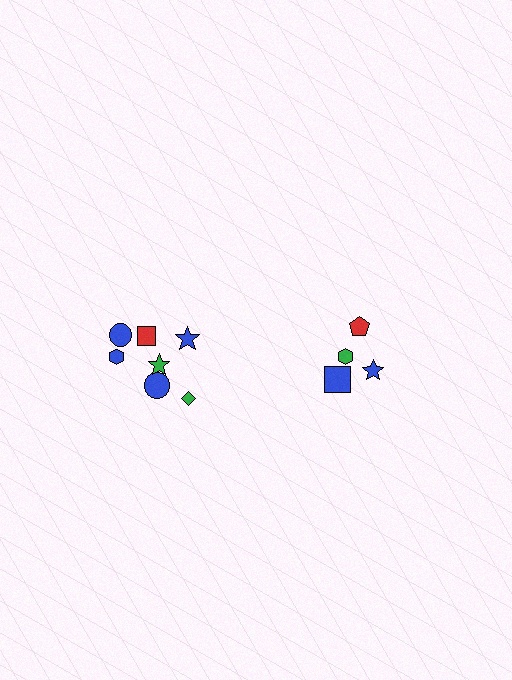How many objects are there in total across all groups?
There are 11 objects.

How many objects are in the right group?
There are 4 objects.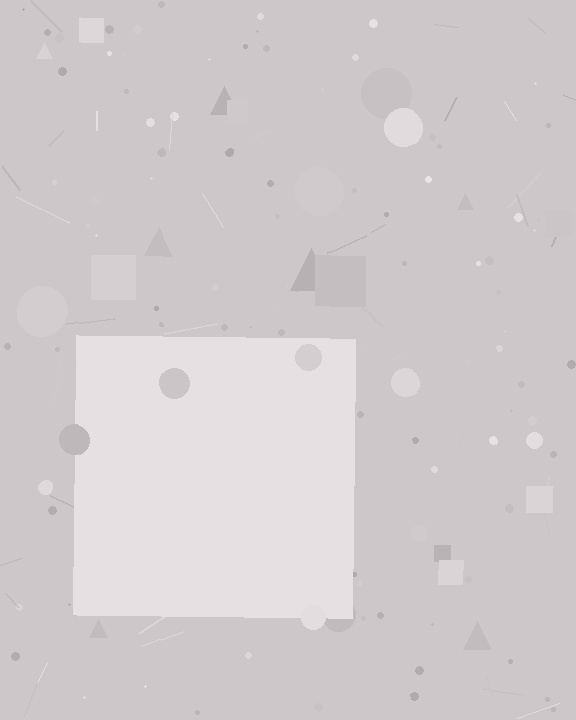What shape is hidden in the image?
A square is hidden in the image.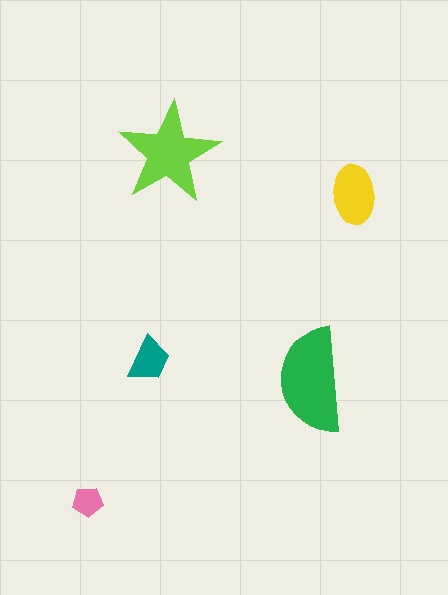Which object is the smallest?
The pink pentagon.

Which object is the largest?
The green semicircle.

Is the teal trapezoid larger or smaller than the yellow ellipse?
Smaller.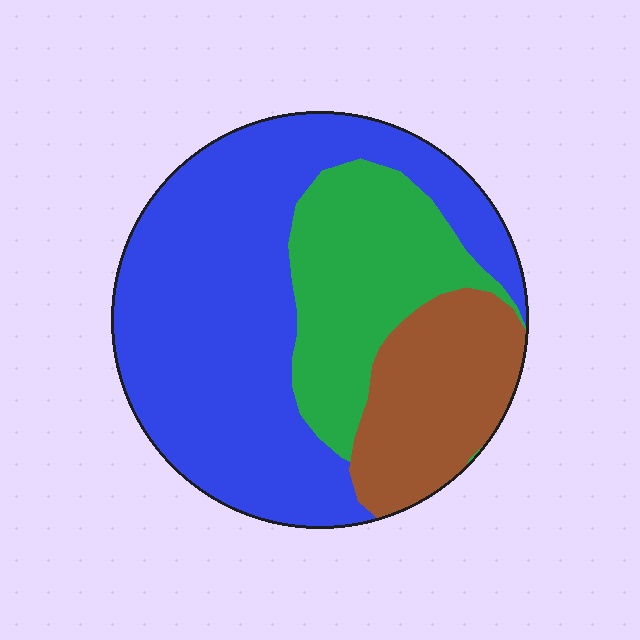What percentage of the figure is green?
Green takes up about one quarter (1/4) of the figure.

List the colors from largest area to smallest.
From largest to smallest: blue, green, brown.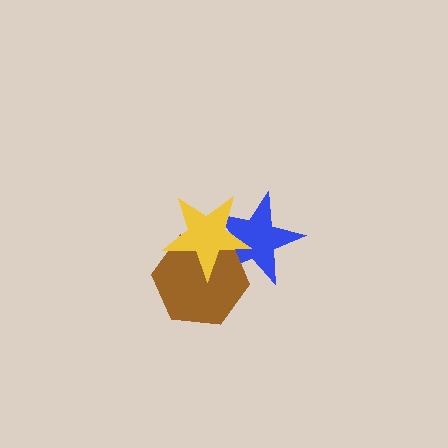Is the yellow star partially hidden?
No, no other shape covers it.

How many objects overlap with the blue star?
2 objects overlap with the blue star.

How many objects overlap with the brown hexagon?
2 objects overlap with the brown hexagon.